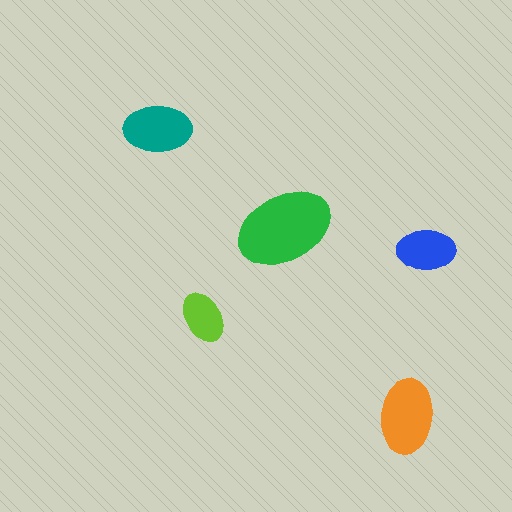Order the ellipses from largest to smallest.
the green one, the orange one, the teal one, the blue one, the lime one.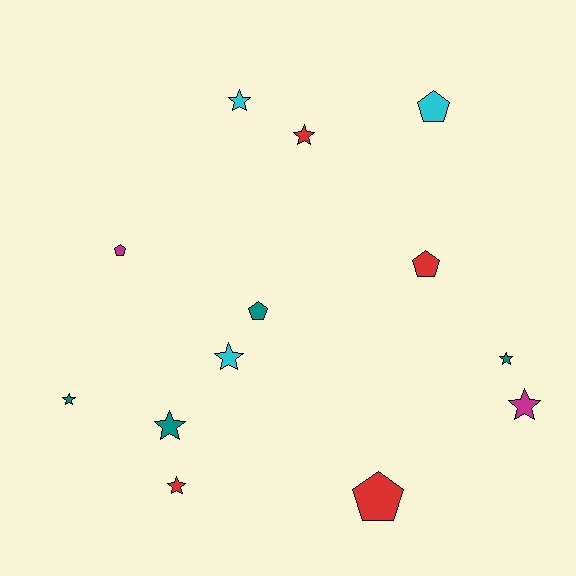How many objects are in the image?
There are 13 objects.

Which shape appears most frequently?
Star, with 8 objects.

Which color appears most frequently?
Teal, with 4 objects.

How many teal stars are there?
There are 3 teal stars.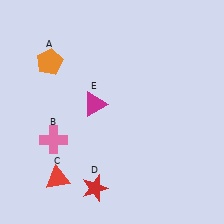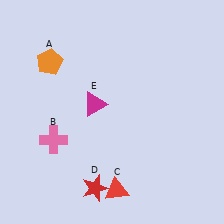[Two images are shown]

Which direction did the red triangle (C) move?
The red triangle (C) moved right.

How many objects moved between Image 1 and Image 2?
1 object moved between the two images.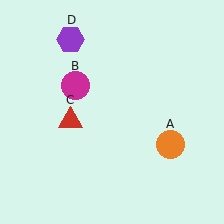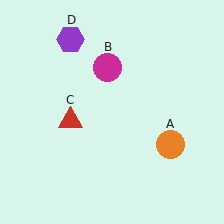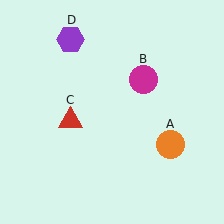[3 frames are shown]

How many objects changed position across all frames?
1 object changed position: magenta circle (object B).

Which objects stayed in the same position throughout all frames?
Orange circle (object A) and red triangle (object C) and purple hexagon (object D) remained stationary.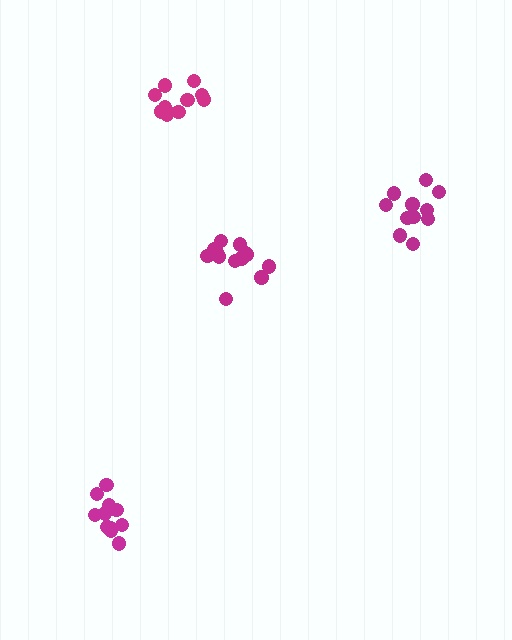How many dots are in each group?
Group 1: 14 dots, Group 2: 11 dots, Group 3: 12 dots, Group 4: 11 dots (48 total).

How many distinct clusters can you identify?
There are 4 distinct clusters.